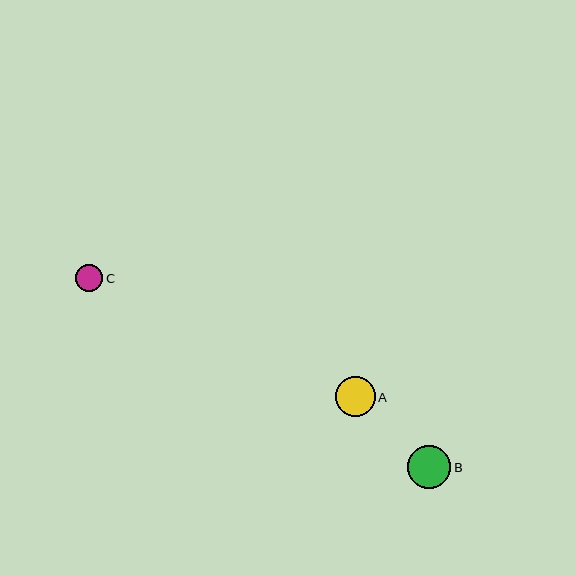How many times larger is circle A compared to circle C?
Circle A is approximately 1.4 times the size of circle C.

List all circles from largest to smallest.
From largest to smallest: B, A, C.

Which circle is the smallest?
Circle C is the smallest with a size of approximately 28 pixels.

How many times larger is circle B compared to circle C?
Circle B is approximately 1.5 times the size of circle C.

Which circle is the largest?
Circle B is the largest with a size of approximately 43 pixels.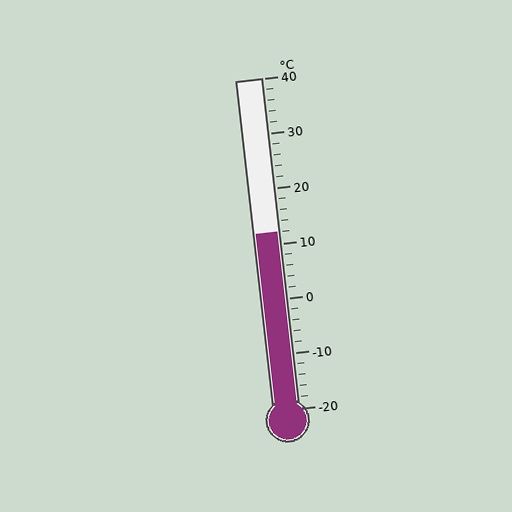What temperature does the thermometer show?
The thermometer shows approximately 12°C.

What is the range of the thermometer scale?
The thermometer scale ranges from -20°C to 40°C.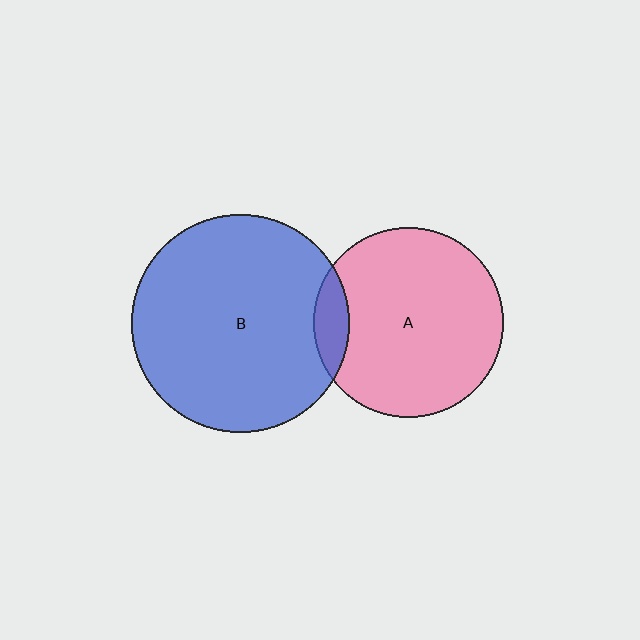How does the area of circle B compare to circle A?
Approximately 1.3 times.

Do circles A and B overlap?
Yes.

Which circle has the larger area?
Circle B (blue).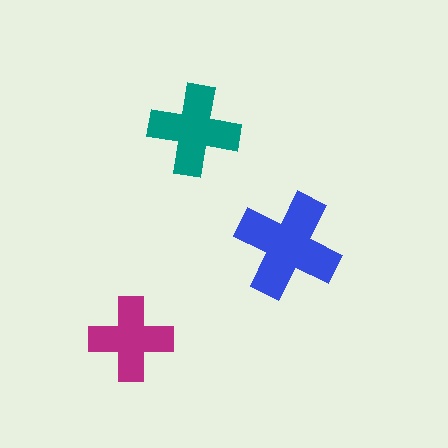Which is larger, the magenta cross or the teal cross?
The teal one.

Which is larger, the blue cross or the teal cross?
The blue one.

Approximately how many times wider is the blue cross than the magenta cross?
About 1.5 times wider.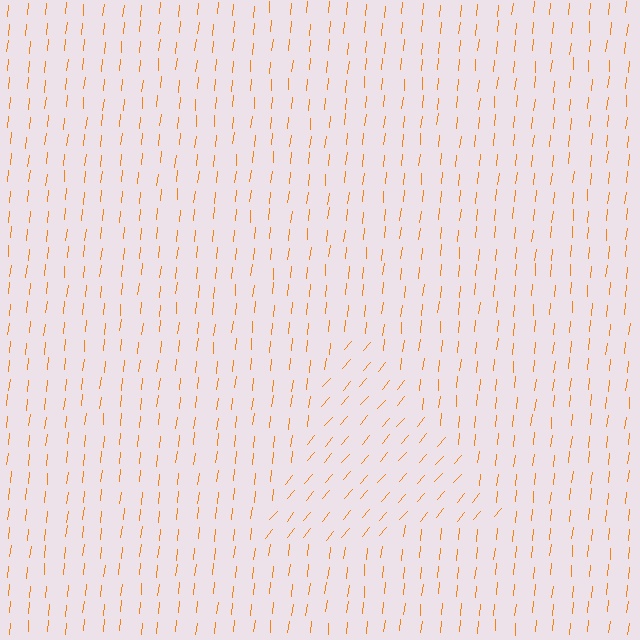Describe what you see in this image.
The image is filled with small orange line segments. A triangle region in the image has lines oriented differently from the surrounding lines, creating a visible texture boundary.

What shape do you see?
I see a triangle.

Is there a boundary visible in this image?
Yes, there is a texture boundary formed by a change in line orientation.